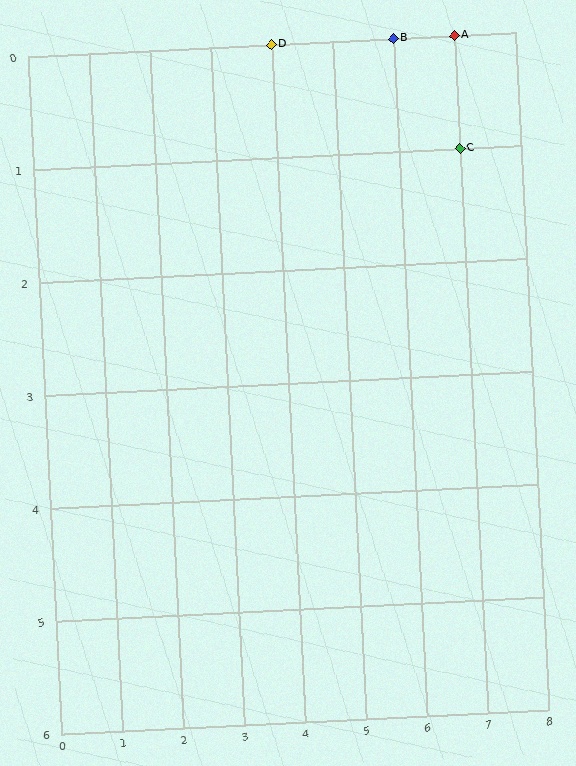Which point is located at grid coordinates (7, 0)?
Point A is at (7, 0).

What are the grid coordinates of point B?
Point B is at grid coordinates (6, 0).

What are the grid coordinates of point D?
Point D is at grid coordinates (4, 0).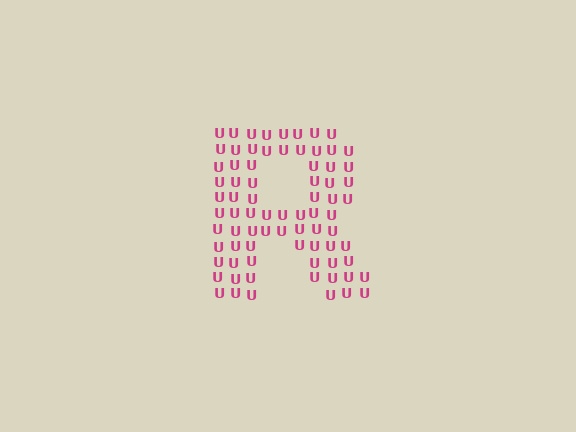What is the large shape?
The large shape is the letter R.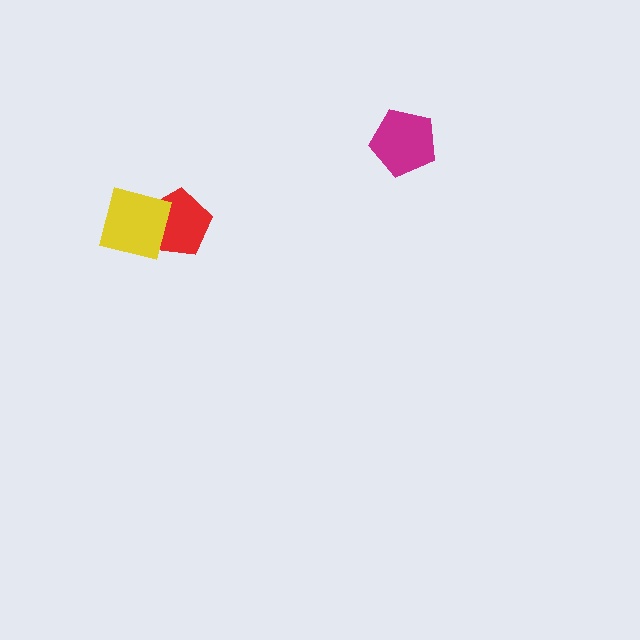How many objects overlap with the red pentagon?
1 object overlaps with the red pentagon.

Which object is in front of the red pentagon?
The yellow square is in front of the red pentagon.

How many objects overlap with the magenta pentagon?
0 objects overlap with the magenta pentagon.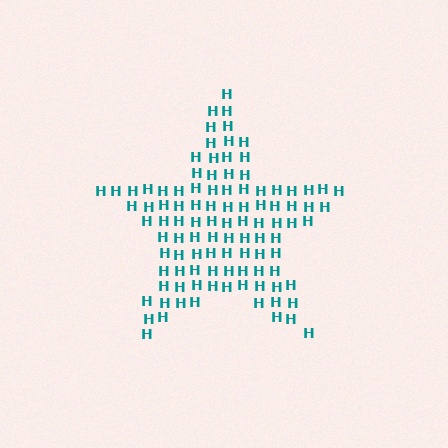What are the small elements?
The small elements are letter H's.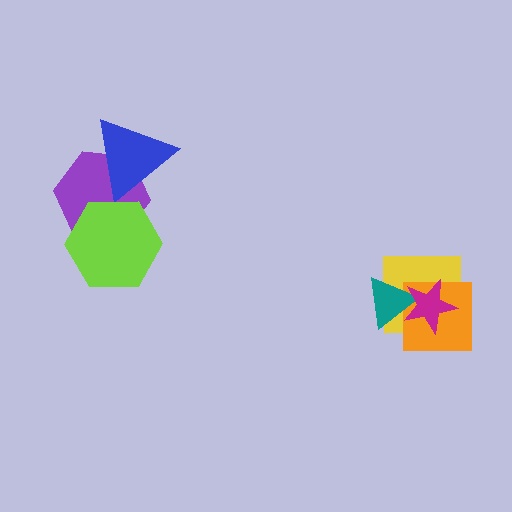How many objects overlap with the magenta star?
3 objects overlap with the magenta star.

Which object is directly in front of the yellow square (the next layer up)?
The orange square is directly in front of the yellow square.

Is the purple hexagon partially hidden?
Yes, it is partially covered by another shape.